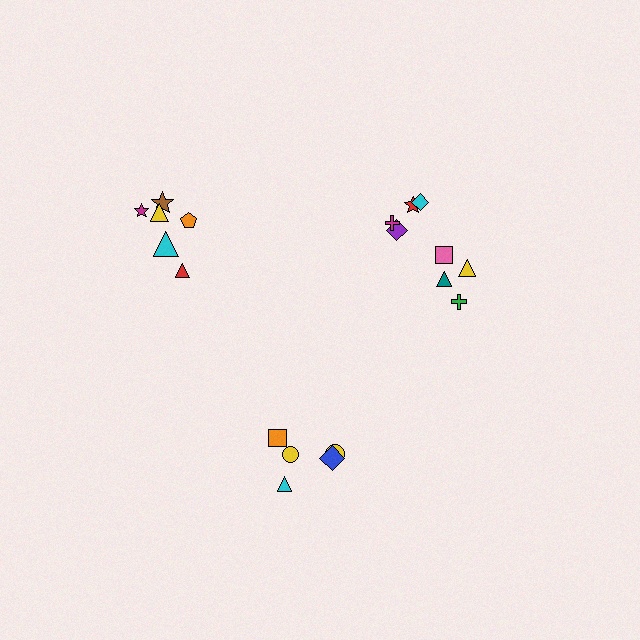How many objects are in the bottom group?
There are 5 objects.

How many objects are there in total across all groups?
There are 19 objects.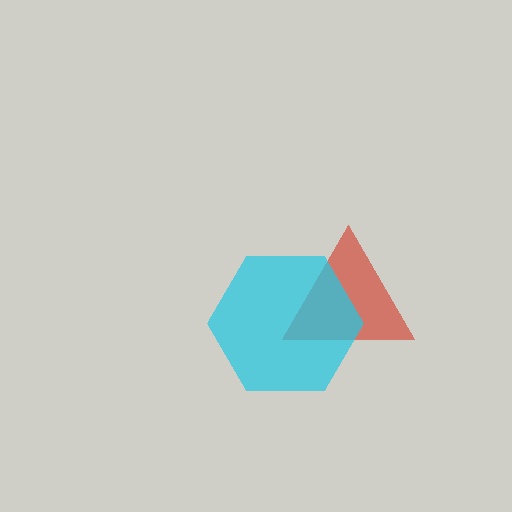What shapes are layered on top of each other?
The layered shapes are: a red triangle, a cyan hexagon.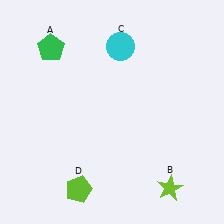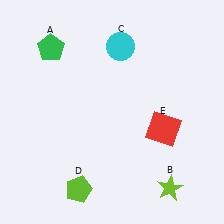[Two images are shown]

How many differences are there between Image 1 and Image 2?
There is 1 difference between the two images.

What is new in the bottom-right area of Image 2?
A red square (E) was added in the bottom-right area of Image 2.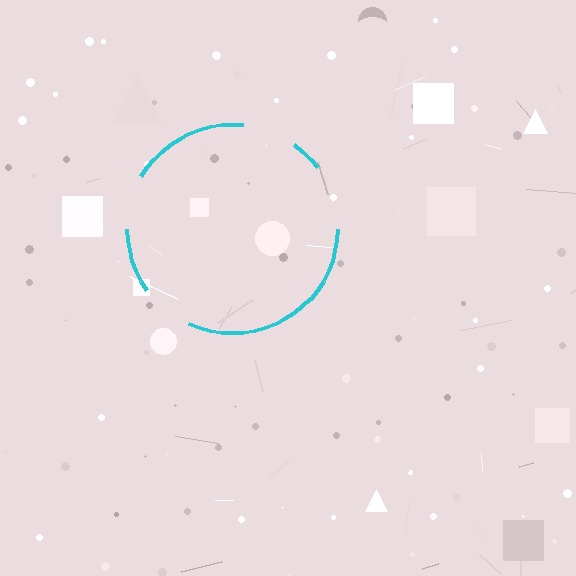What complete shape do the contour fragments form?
The contour fragments form a circle.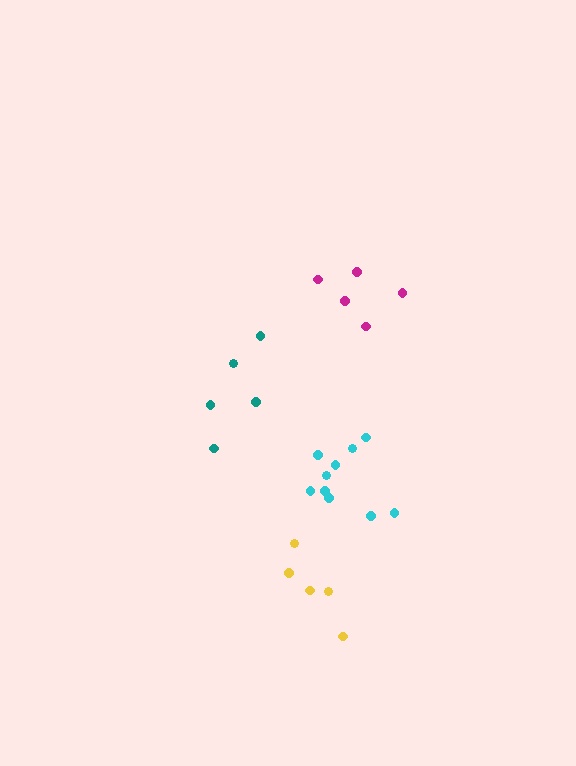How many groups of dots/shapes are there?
There are 4 groups.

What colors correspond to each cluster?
The clusters are colored: magenta, teal, cyan, yellow.